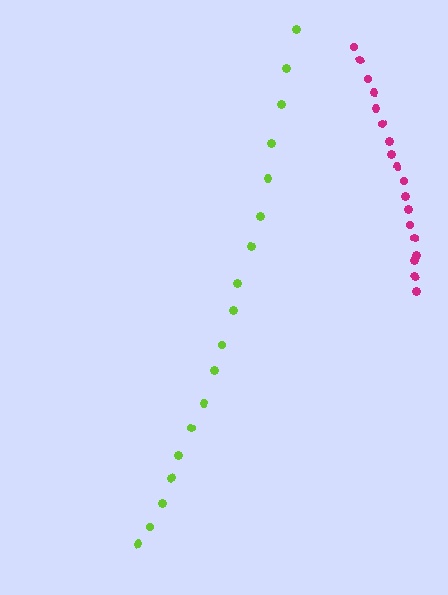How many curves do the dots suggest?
There are 2 distinct paths.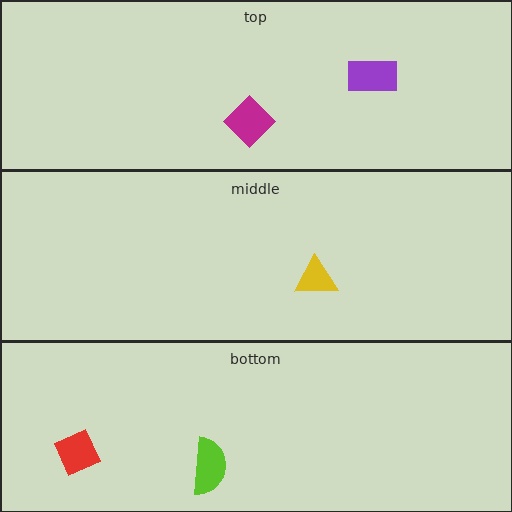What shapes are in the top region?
The purple rectangle, the magenta diamond.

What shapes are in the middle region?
The yellow triangle.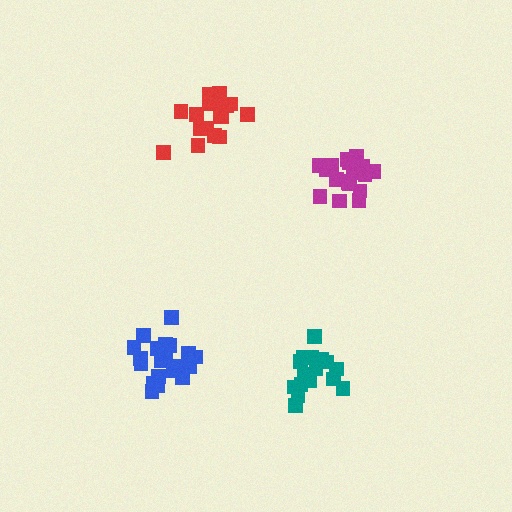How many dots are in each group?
Group 1: 20 dots, Group 2: 18 dots, Group 3: 18 dots, Group 4: 16 dots (72 total).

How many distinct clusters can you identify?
There are 4 distinct clusters.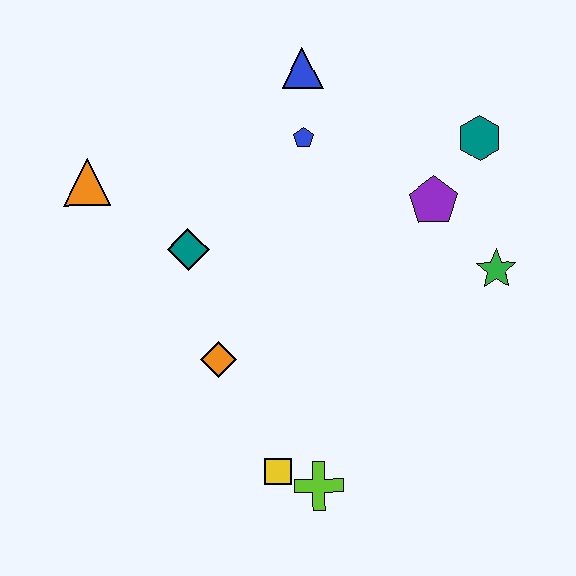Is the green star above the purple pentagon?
No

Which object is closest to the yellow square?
The lime cross is closest to the yellow square.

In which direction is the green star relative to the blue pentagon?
The green star is to the right of the blue pentagon.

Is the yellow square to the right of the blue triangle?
No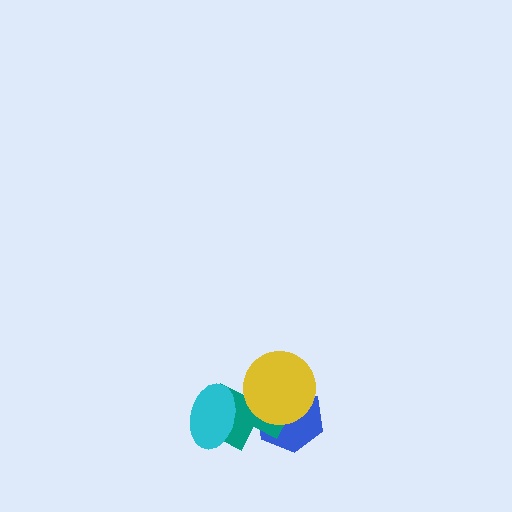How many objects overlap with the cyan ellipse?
1 object overlaps with the cyan ellipse.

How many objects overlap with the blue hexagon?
2 objects overlap with the blue hexagon.